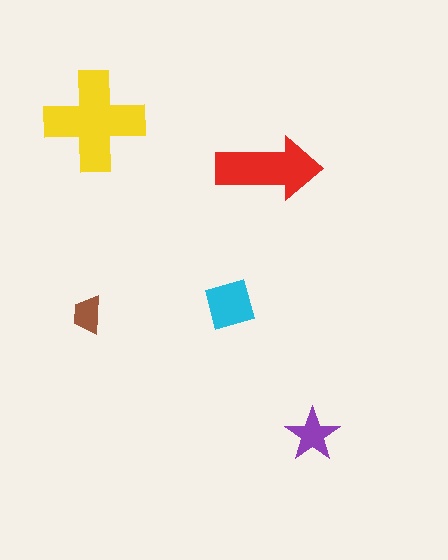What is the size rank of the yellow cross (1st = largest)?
1st.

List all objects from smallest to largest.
The brown trapezoid, the purple star, the cyan diamond, the red arrow, the yellow cross.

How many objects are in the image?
There are 5 objects in the image.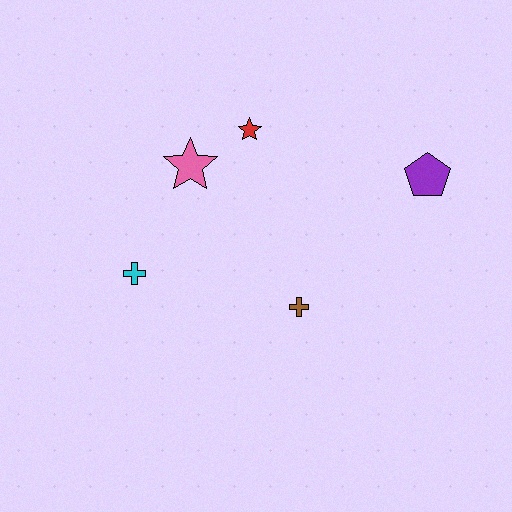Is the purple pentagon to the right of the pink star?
Yes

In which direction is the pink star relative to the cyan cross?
The pink star is above the cyan cross.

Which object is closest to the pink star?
The red star is closest to the pink star.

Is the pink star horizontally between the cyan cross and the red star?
Yes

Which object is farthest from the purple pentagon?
The cyan cross is farthest from the purple pentagon.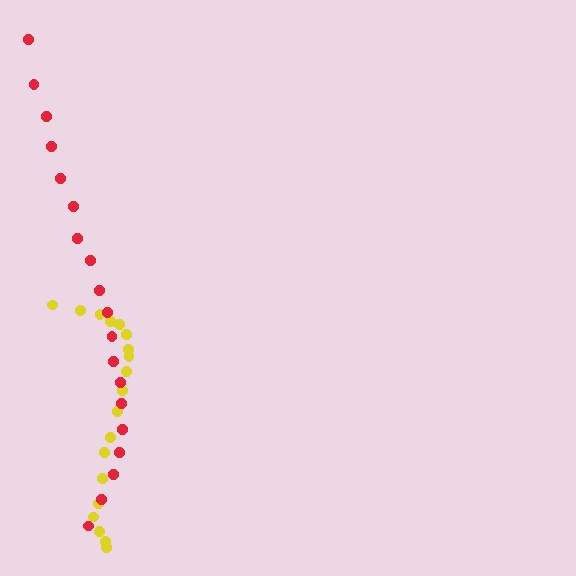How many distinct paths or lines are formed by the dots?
There are 2 distinct paths.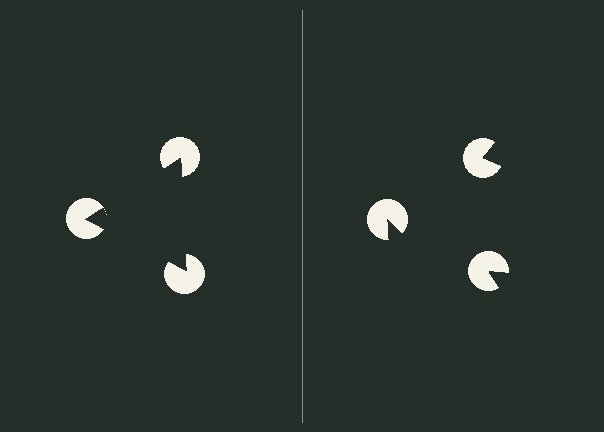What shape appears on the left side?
An illusory triangle.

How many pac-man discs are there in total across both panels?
6 — 3 on each side.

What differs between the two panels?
The pac-man discs are positioned identically on both sides; only the wedge orientations differ. On the left they align to a triangle; on the right they are misaligned.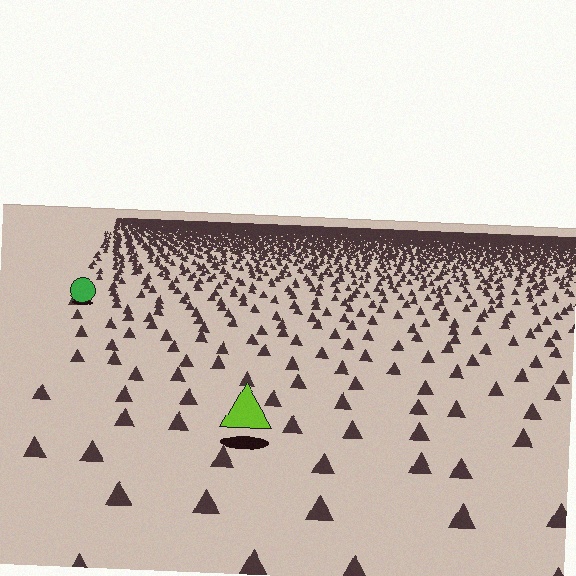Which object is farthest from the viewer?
The green circle is farthest from the viewer. It appears smaller and the ground texture around it is denser.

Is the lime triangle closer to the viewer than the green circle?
Yes. The lime triangle is closer — you can tell from the texture gradient: the ground texture is coarser near it.